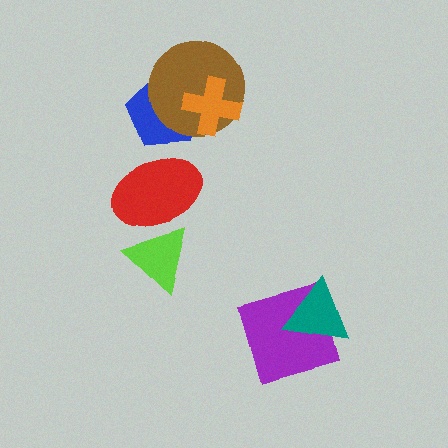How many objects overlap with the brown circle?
2 objects overlap with the brown circle.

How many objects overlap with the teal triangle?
1 object overlaps with the teal triangle.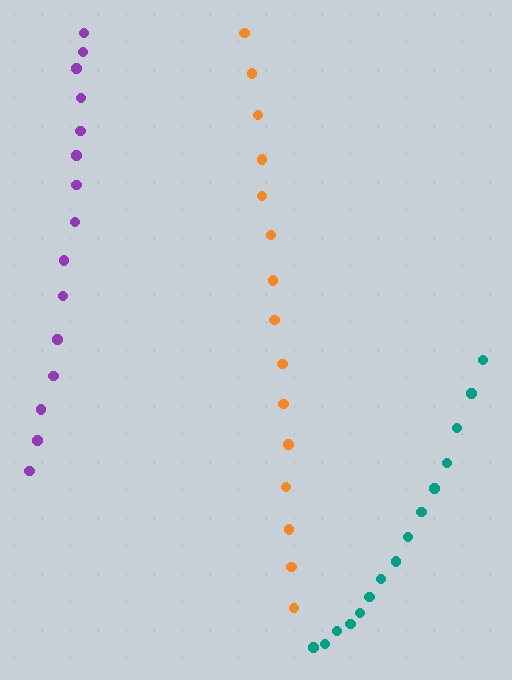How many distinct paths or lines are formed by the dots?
There are 3 distinct paths.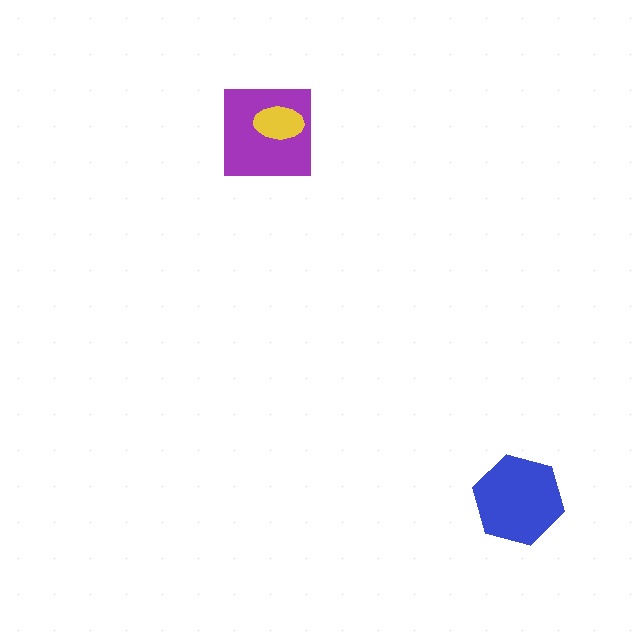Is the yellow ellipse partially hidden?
No, no other shape covers it.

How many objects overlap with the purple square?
1 object overlaps with the purple square.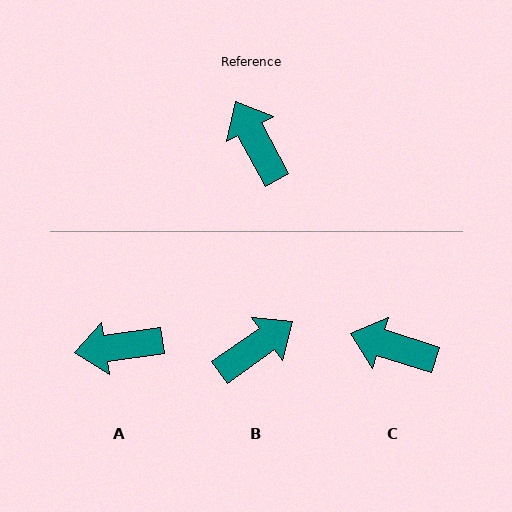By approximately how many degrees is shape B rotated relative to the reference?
Approximately 83 degrees clockwise.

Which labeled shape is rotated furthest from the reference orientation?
B, about 83 degrees away.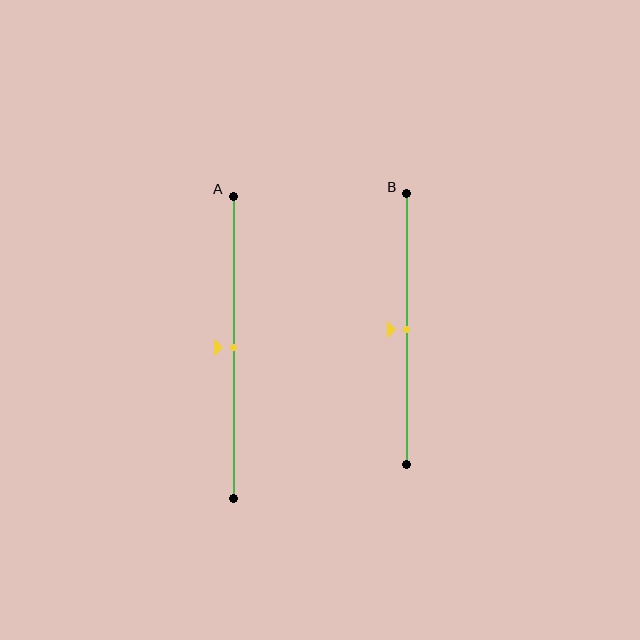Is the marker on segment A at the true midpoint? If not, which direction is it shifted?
Yes, the marker on segment A is at the true midpoint.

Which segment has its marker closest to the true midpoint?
Segment A has its marker closest to the true midpoint.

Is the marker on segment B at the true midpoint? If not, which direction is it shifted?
Yes, the marker on segment B is at the true midpoint.